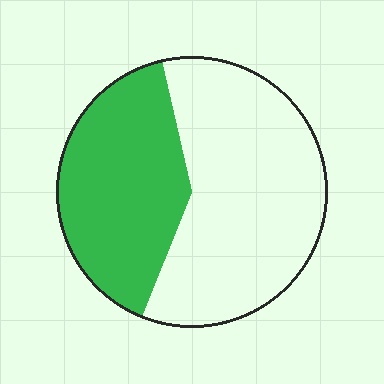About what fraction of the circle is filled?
About two fifths (2/5).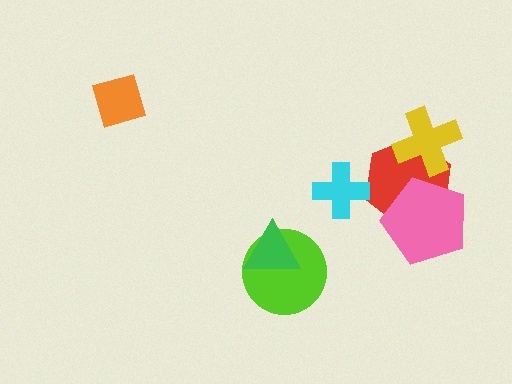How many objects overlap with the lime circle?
1 object overlaps with the lime circle.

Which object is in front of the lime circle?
The green triangle is in front of the lime circle.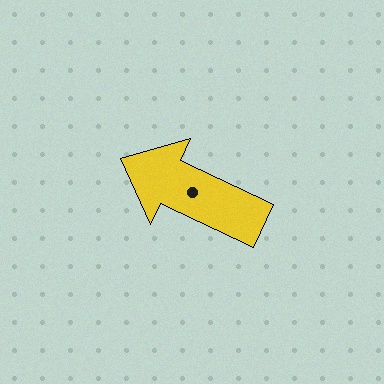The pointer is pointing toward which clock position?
Roughly 10 o'clock.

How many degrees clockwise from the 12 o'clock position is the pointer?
Approximately 295 degrees.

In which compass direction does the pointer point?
Northwest.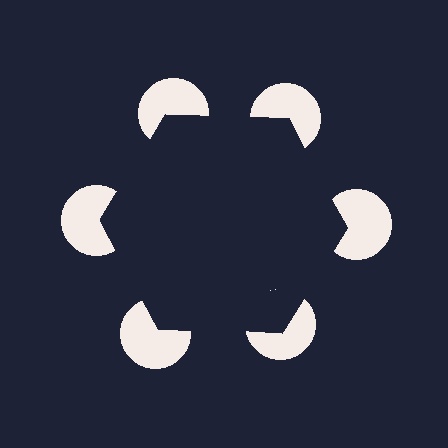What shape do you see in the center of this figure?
An illusory hexagon — its edges are inferred from the aligned wedge cuts in the pac-man discs, not physically drawn.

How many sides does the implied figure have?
6 sides.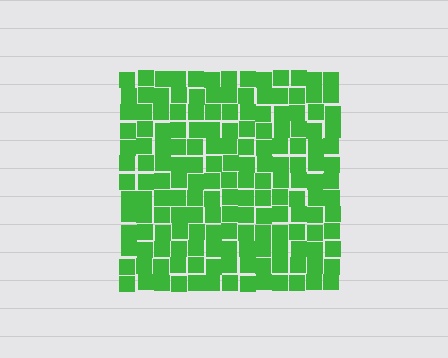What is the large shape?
The large shape is a square.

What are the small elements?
The small elements are squares.